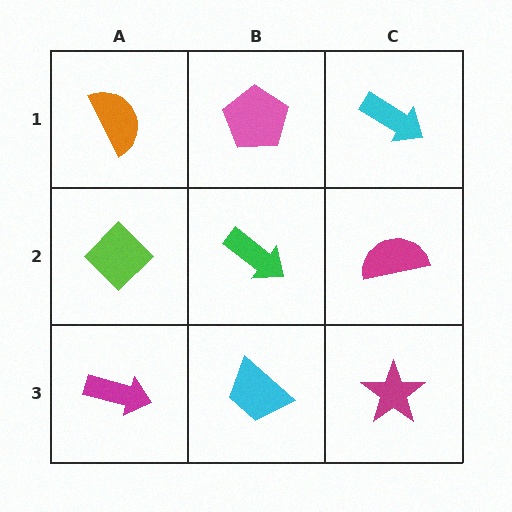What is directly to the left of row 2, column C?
A green arrow.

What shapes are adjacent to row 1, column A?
A lime diamond (row 2, column A), a pink pentagon (row 1, column B).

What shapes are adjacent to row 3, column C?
A magenta semicircle (row 2, column C), a cyan trapezoid (row 3, column B).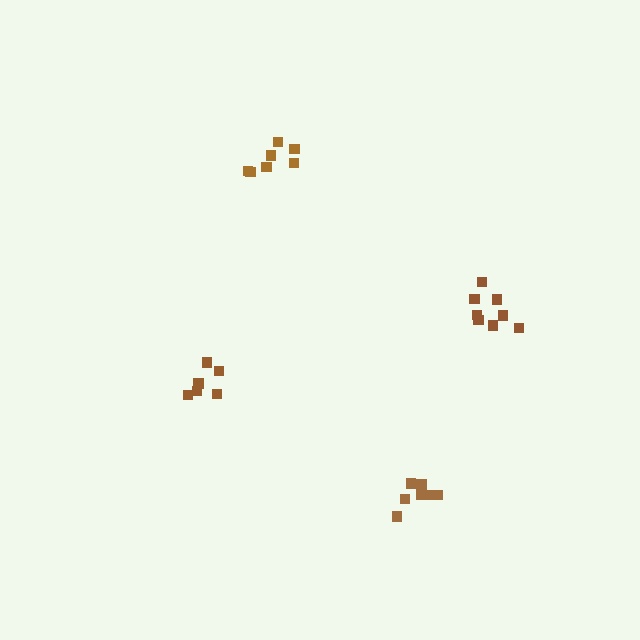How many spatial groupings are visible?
There are 4 spatial groupings.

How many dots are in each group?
Group 1: 6 dots, Group 2: 7 dots, Group 3: 7 dots, Group 4: 8 dots (28 total).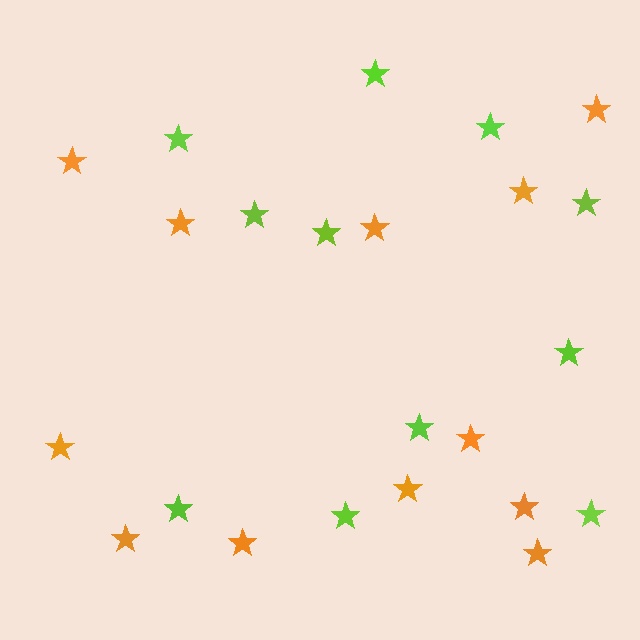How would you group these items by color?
There are 2 groups: one group of orange stars (12) and one group of lime stars (11).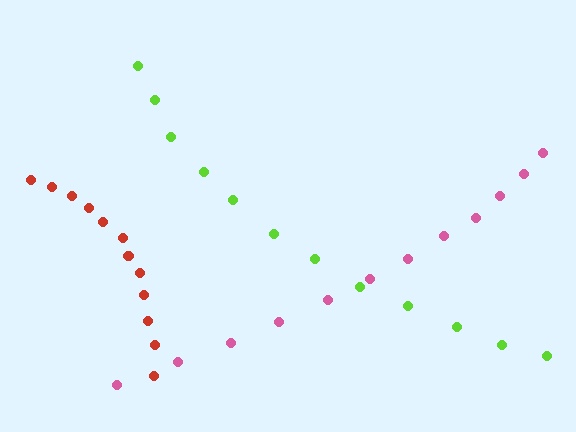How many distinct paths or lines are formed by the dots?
There are 3 distinct paths.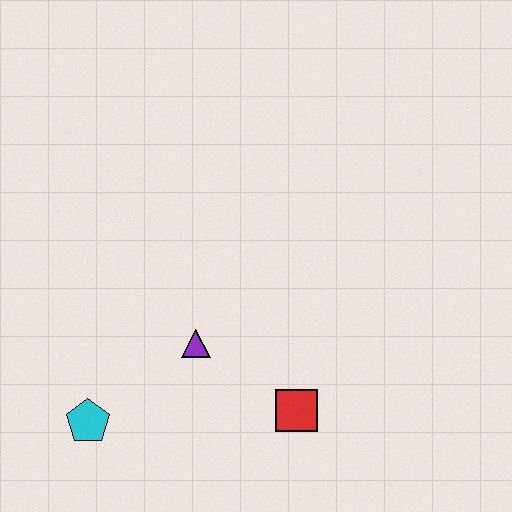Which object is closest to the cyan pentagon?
The purple triangle is closest to the cyan pentagon.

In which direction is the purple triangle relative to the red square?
The purple triangle is to the left of the red square.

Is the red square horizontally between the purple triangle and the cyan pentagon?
No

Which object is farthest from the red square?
The cyan pentagon is farthest from the red square.